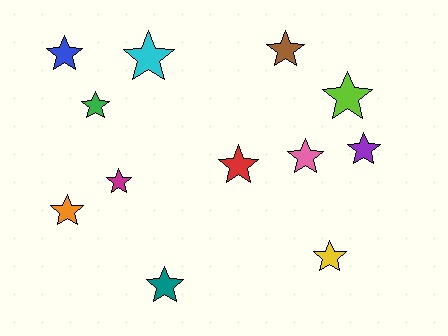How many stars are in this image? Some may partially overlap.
There are 12 stars.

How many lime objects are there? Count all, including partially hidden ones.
There is 1 lime object.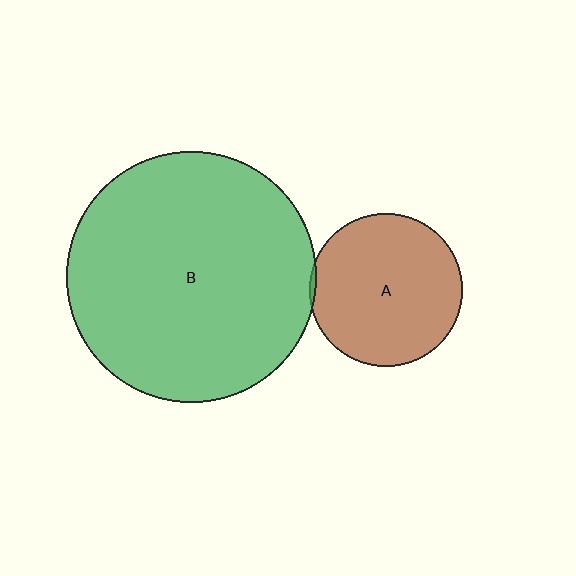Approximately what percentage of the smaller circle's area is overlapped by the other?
Approximately 5%.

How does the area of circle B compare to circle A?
Approximately 2.7 times.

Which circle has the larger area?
Circle B (green).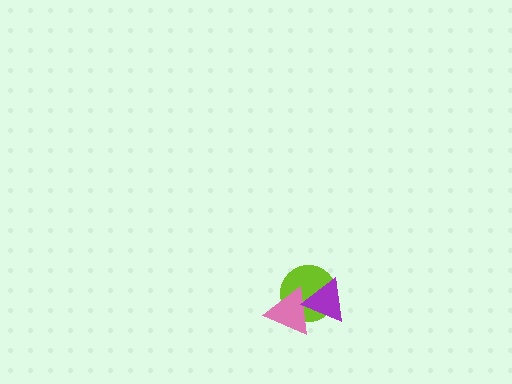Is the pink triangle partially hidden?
Yes, it is partially covered by another shape.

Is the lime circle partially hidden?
Yes, it is partially covered by another shape.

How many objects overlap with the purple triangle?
2 objects overlap with the purple triangle.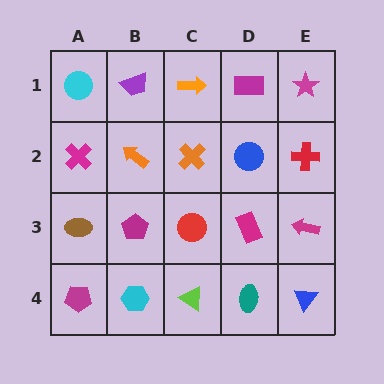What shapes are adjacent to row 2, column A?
A cyan circle (row 1, column A), a brown ellipse (row 3, column A), an orange arrow (row 2, column B).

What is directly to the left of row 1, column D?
An orange arrow.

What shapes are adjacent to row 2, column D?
A magenta rectangle (row 1, column D), a magenta rectangle (row 3, column D), an orange cross (row 2, column C), a red cross (row 2, column E).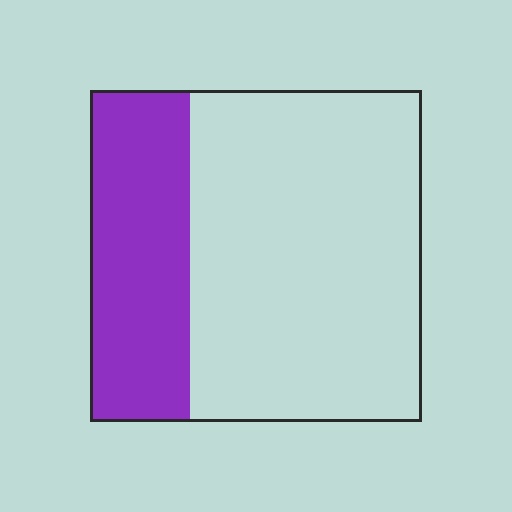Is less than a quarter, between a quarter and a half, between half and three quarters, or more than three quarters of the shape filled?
Between a quarter and a half.